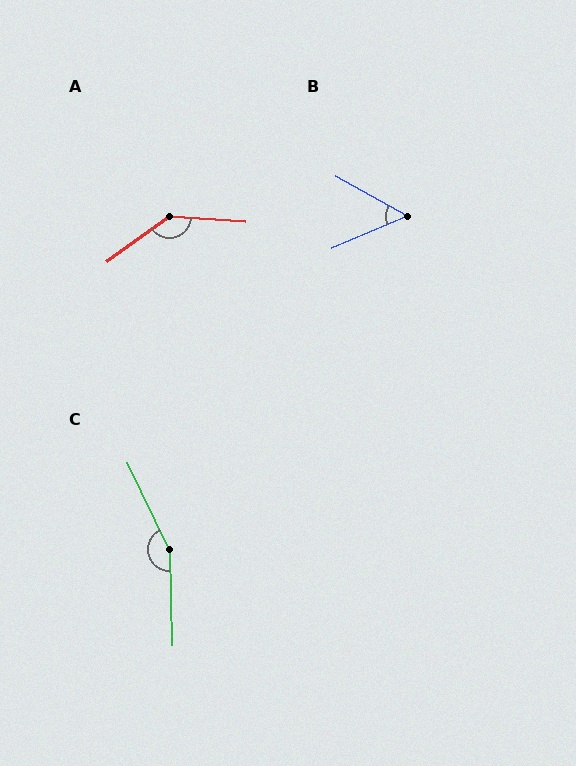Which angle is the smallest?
B, at approximately 52 degrees.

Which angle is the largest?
C, at approximately 156 degrees.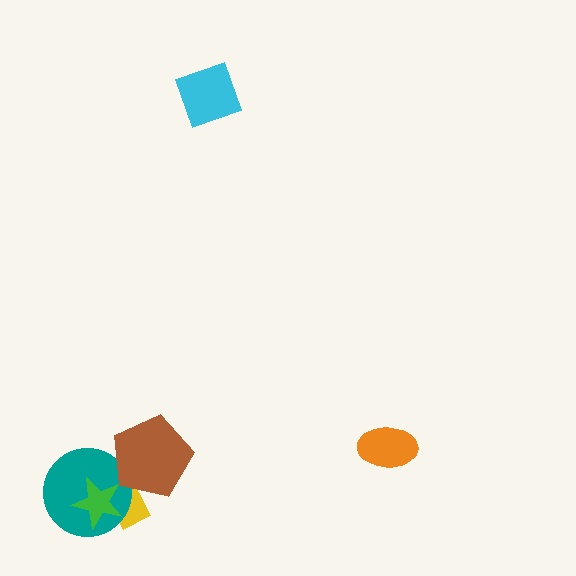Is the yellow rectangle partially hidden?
Yes, it is partially covered by another shape.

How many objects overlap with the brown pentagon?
2 objects overlap with the brown pentagon.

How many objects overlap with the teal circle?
3 objects overlap with the teal circle.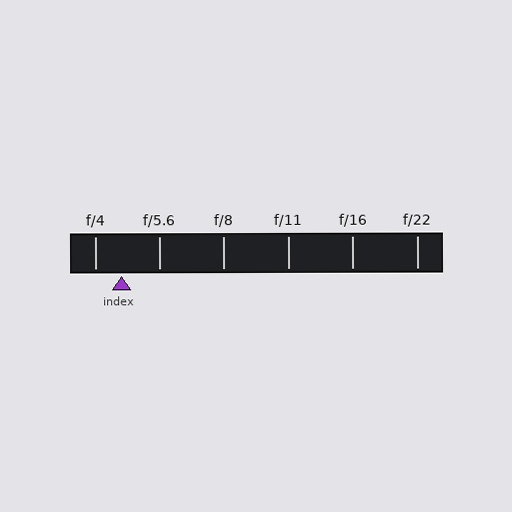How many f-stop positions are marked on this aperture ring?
There are 6 f-stop positions marked.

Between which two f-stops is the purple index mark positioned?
The index mark is between f/4 and f/5.6.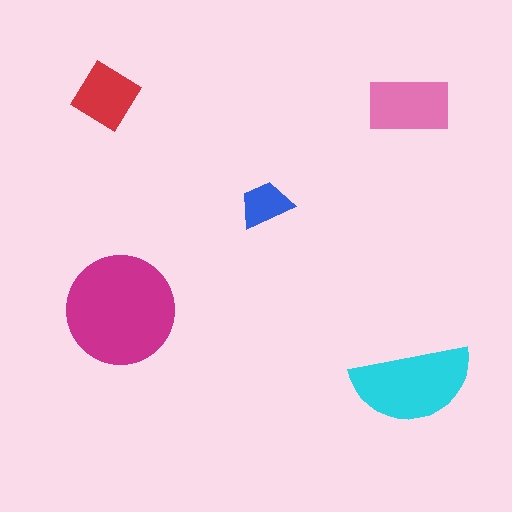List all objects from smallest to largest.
The blue trapezoid, the red diamond, the pink rectangle, the cyan semicircle, the magenta circle.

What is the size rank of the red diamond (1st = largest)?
4th.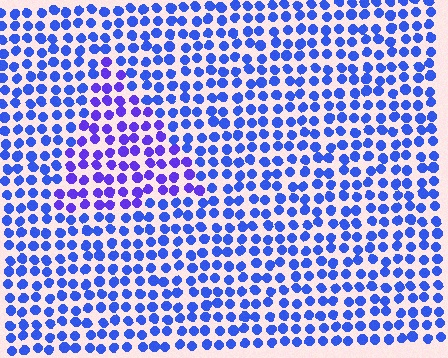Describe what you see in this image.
The image is filled with small blue elements in a uniform arrangement. A triangle-shaped region is visible where the elements are tinted to a slightly different hue, forming a subtle color boundary.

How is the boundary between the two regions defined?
The boundary is defined purely by a slight shift in hue (about 28 degrees). Spacing, size, and orientation are identical on both sides.